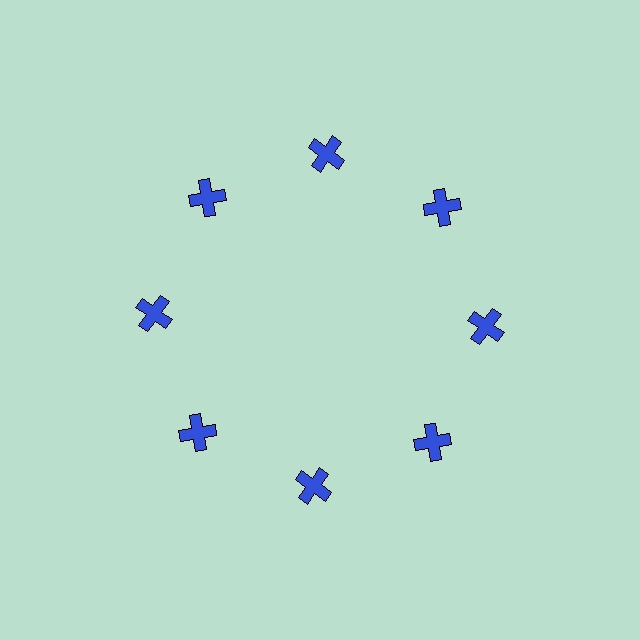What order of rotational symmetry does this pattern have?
This pattern has 8-fold rotational symmetry.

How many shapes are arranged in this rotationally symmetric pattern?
There are 8 shapes, arranged in 8 groups of 1.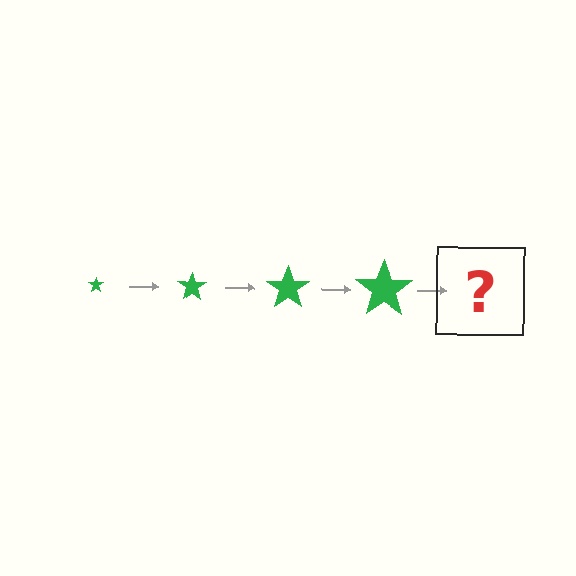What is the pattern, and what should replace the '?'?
The pattern is that the star gets progressively larger each step. The '?' should be a green star, larger than the previous one.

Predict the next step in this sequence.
The next step is a green star, larger than the previous one.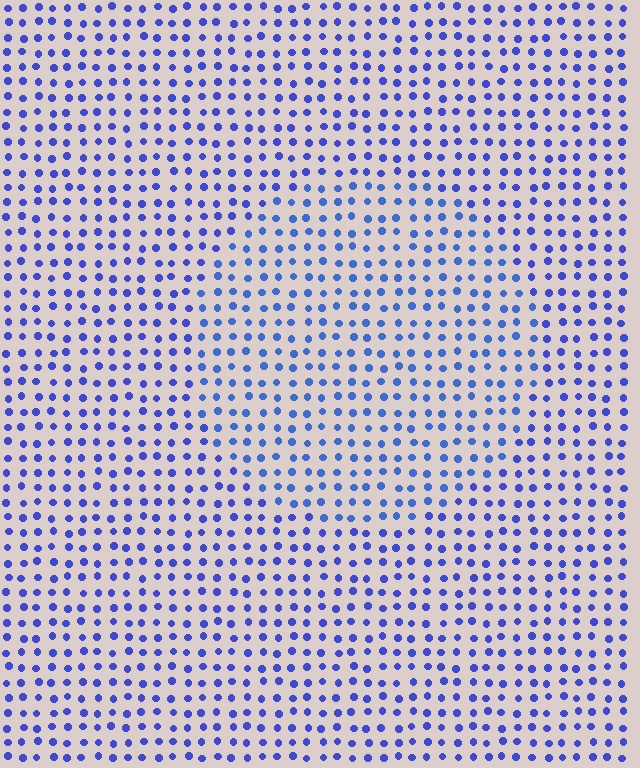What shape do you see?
I see a circle.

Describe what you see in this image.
The image is filled with small blue elements in a uniform arrangement. A circle-shaped region is visible where the elements are tinted to a slightly different hue, forming a subtle color boundary.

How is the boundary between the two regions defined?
The boundary is defined purely by a slight shift in hue (about 15 degrees). Spacing, size, and orientation are identical on both sides.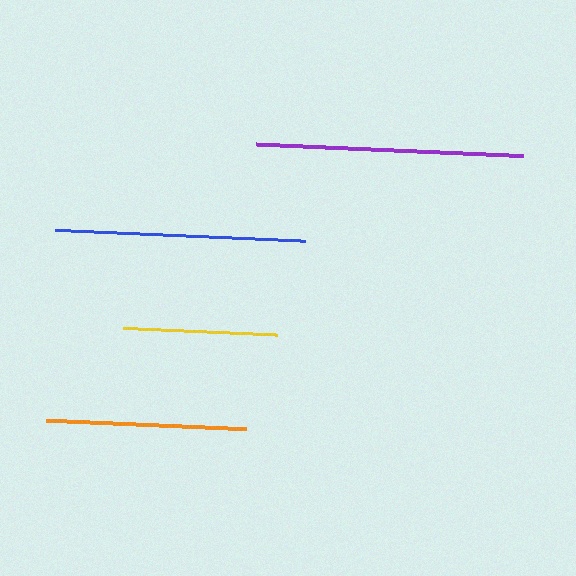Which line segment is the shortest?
The yellow line is the shortest at approximately 154 pixels.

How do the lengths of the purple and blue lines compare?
The purple and blue lines are approximately the same length.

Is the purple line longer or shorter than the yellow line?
The purple line is longer than the yellow line.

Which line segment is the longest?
The purple line is the longest at approximately 267 pixels.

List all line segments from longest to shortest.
From longest to shortest: purple, blue, orange, yellow.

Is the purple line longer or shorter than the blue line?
The purple line is longer than the blue line.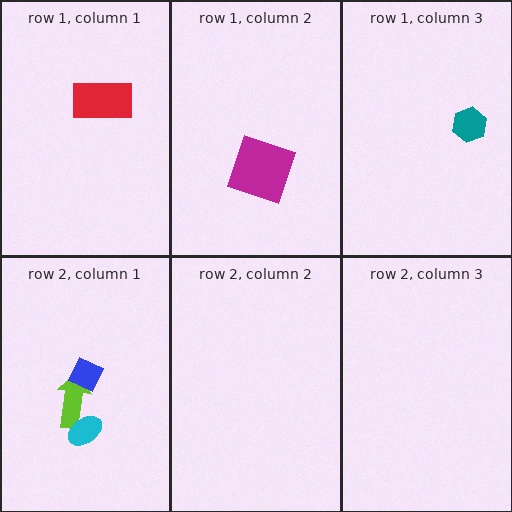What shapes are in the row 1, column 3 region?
The teal hexagon.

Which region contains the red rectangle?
The row 1, column 1 region.